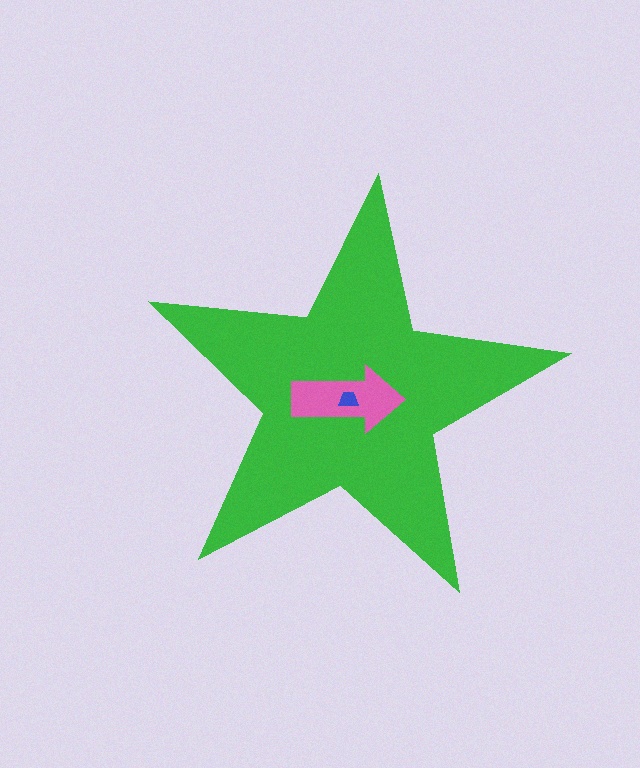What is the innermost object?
The blue trapezoid.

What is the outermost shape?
The green star.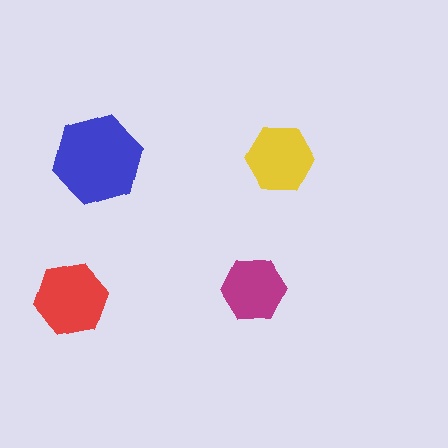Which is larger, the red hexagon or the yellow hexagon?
The red one.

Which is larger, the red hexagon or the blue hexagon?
The blue one.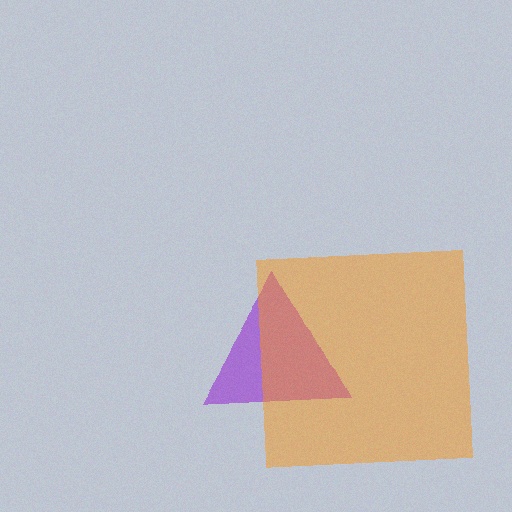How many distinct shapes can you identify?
There are 2 distinct shapes: a purple triangle, an orange square.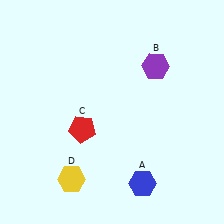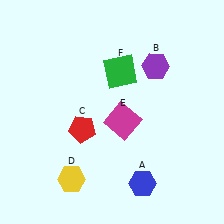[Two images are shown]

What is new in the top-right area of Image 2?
A green square (F) was added in the top-right area of Image 2.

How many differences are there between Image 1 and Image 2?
There are 2 differences between the two images.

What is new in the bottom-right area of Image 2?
A magenta square (E) was added in the bottom-right area of Image 2.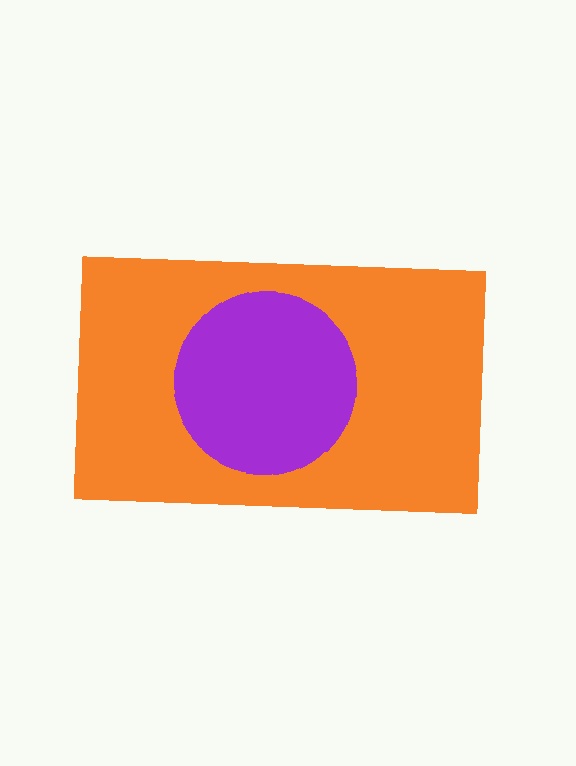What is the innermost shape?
The purple circle.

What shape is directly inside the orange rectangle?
The purple circle.